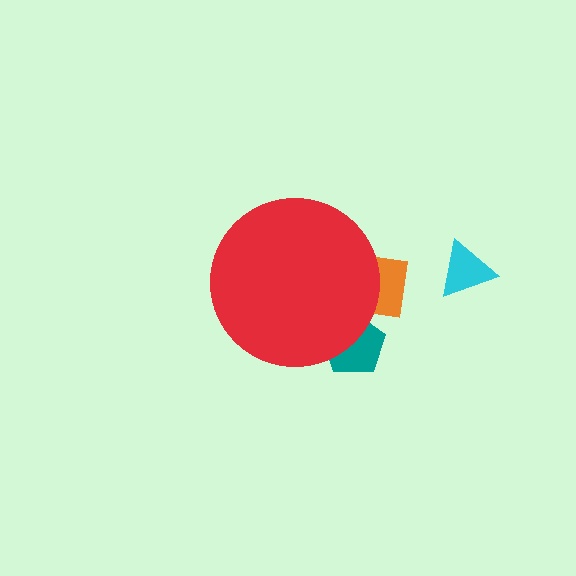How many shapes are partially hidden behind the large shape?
2 shapes are partially hidden.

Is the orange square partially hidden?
Yes, the orange square is partially hidden behind the red circle.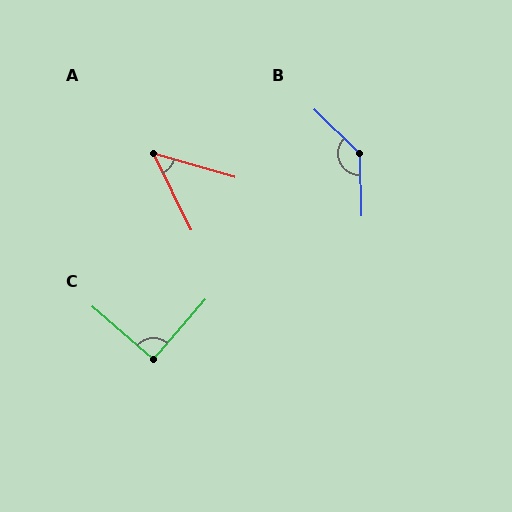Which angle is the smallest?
A, at approximately 48 degrees.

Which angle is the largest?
B, at approximately 136 degrees.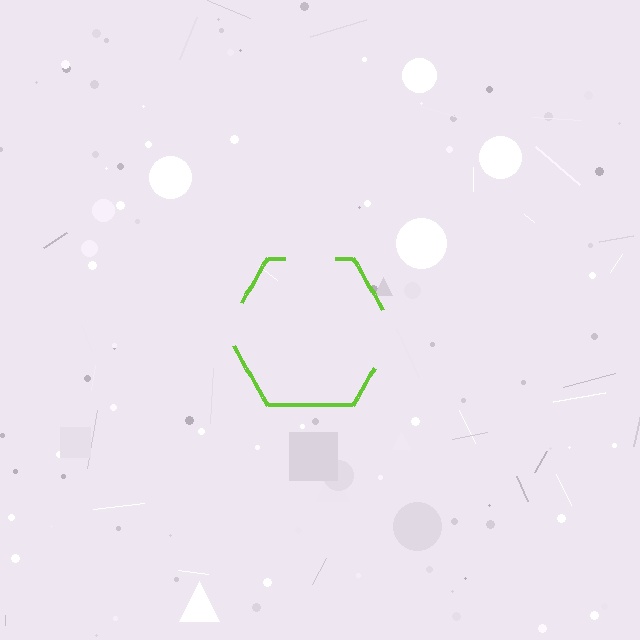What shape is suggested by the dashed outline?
The dashed outline suggests a hexagon.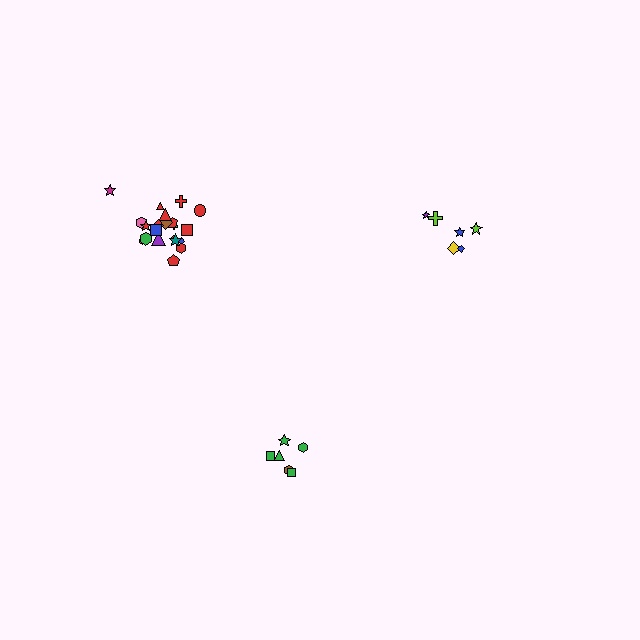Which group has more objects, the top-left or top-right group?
The top-left group.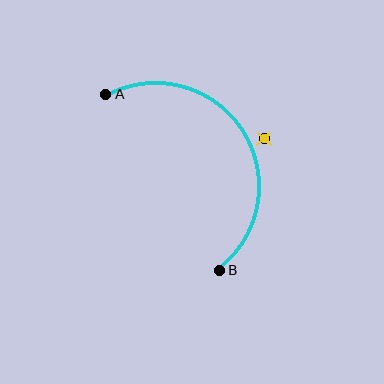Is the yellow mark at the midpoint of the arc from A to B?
No — the yellow mark does not lie on the arc at all. It sits slightly outside the curve.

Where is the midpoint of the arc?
The arc midpoint is the point on the curve farthest from the straight line joining A and B. It sits to the right of that line.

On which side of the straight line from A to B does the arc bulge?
The arc bulges to the right of the straight line connecting A and B.